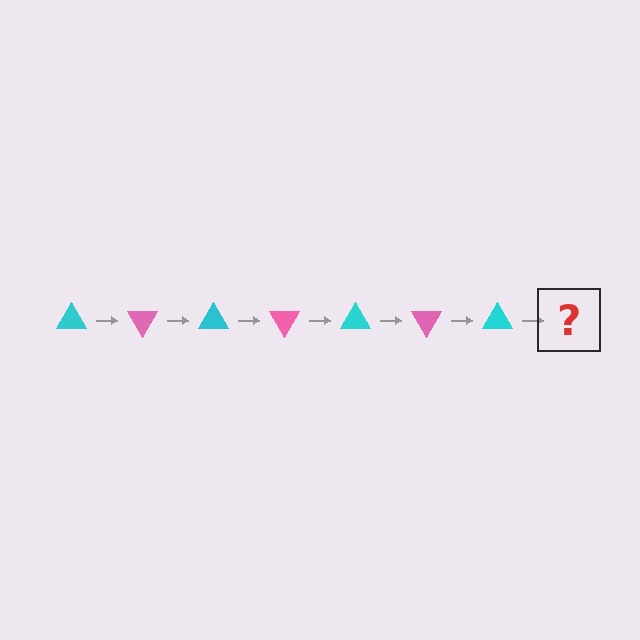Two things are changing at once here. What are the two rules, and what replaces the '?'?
The two rules are that it rotates 60 degrees each step and the color cycles through cyan and pink. The '?' should be a pink triangle, rotated 420 degrees from the start.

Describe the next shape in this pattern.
It should be a pink triangle, rotated 420 degrees from the start.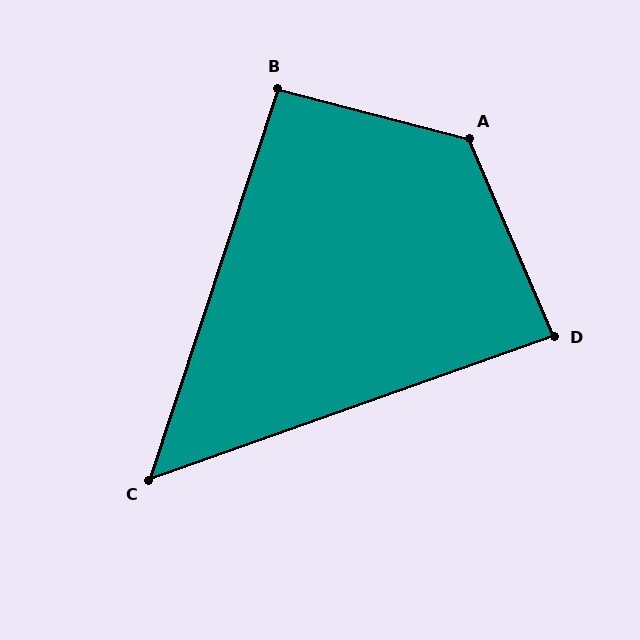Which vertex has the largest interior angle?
A, at approximately 128 degrees.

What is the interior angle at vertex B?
Approximately 94 degrees (approximately right).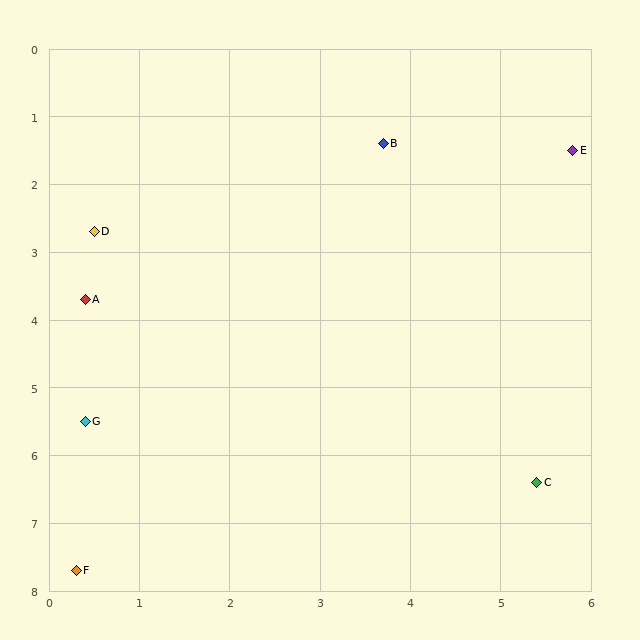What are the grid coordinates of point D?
Point D is at approximately (0.5, 2.7).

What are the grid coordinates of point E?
Point E is at approximately (5.8, 1.5).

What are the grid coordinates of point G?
Point G is at approximately (0.4, 5.5).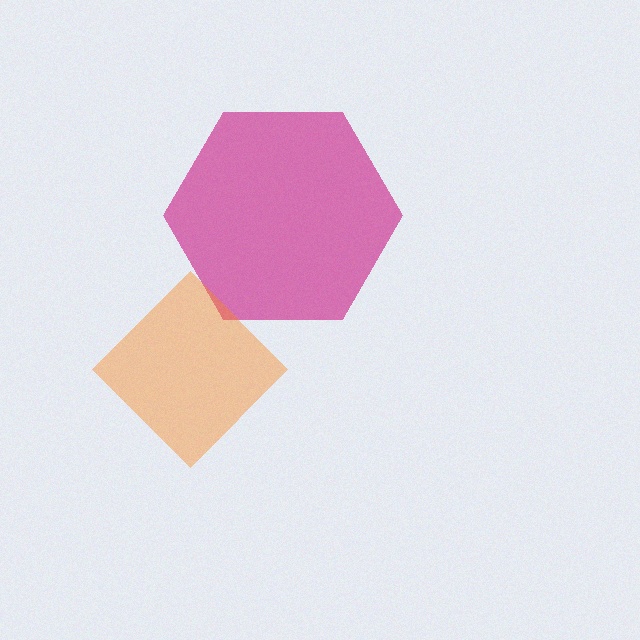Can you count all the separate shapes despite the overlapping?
Yes, there are 2 separate shapes.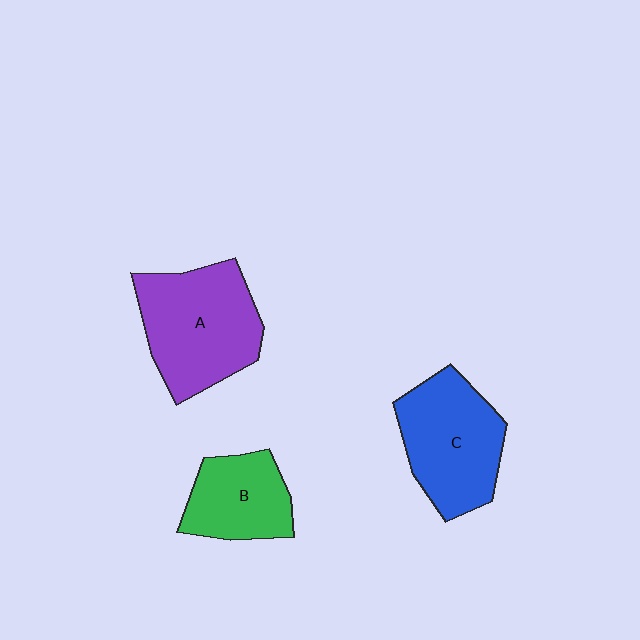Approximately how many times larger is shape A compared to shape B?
Approximately 1.6 times.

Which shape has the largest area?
Shape A (purple).